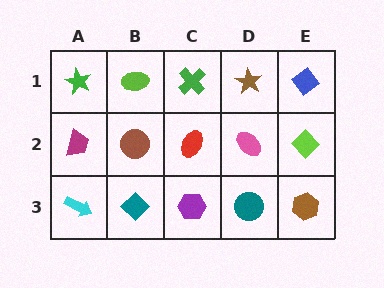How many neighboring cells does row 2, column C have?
4.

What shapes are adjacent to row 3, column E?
A lime diamond (row 2, column E), a teal circle (row 3, column D).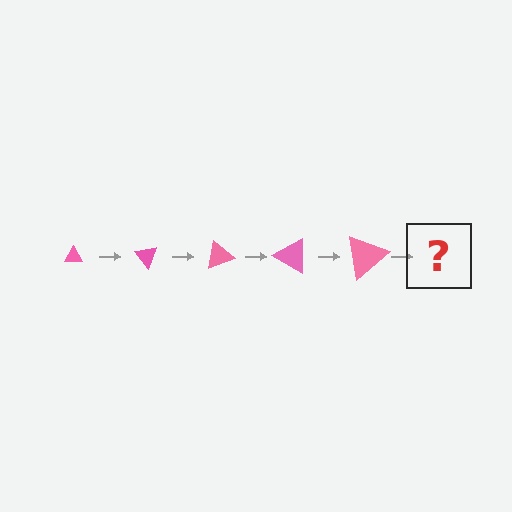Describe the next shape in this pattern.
It should be a triangle, larger than the previous one and rotated 250 degrees from the start.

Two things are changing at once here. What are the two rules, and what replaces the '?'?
The two rules are that the triangle grows larger each step and it rotates 50 degrees each step. The '?' should be a triangle, larger than the previous one and rotated 250 degrees from the start.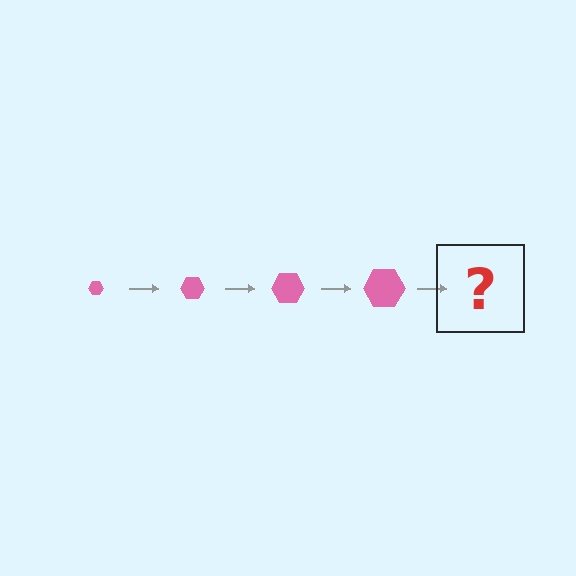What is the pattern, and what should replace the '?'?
The pattern is that the hexagon gets progressively larger each step. The '?' should be a pink hexagon, larger than the previous one.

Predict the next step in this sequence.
The next step is a pink hexagon, larger than the previous one.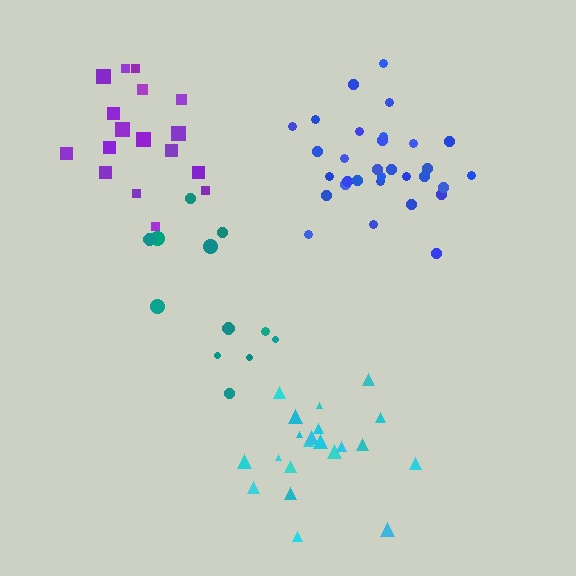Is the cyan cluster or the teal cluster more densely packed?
Cyan.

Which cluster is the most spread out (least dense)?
Teal.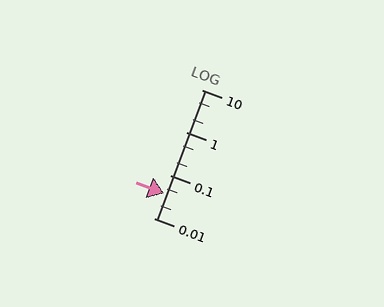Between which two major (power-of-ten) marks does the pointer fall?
The pointer is between 0.01 and 0.1.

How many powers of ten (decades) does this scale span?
The scale spans 3 decades, from 0.01 to 10.